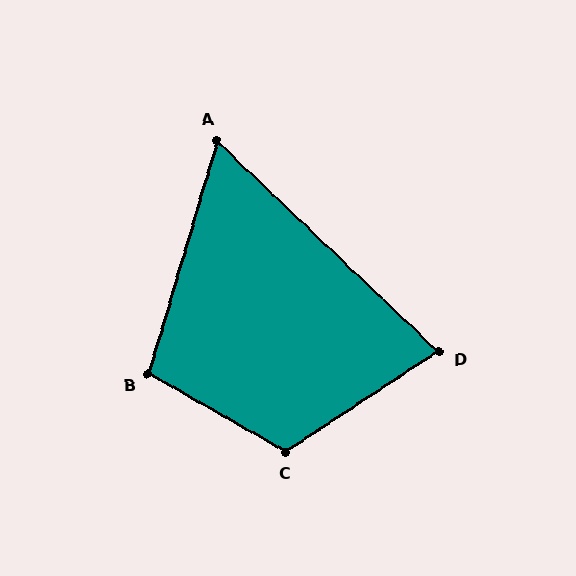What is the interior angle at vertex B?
Approximately 103 degrees (obtuse).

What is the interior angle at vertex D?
Approximately 77 degrees (acute).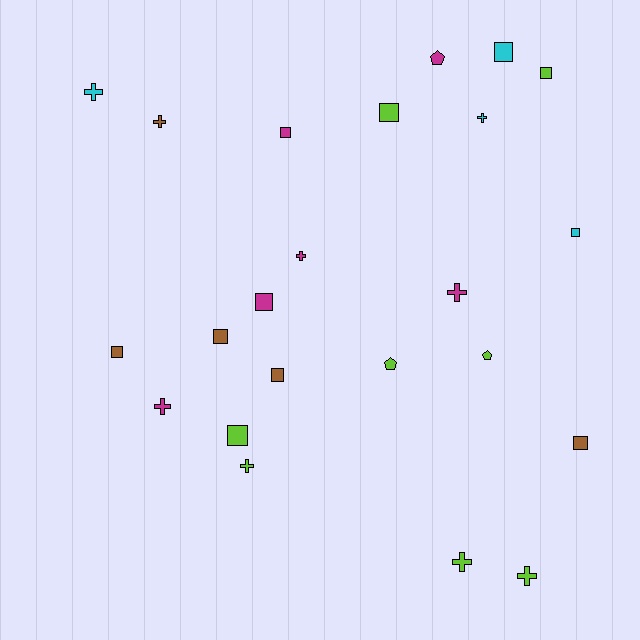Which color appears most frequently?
Lime, with 8 objects.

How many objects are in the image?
There are 23 objects.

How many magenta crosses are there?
There are 3 magenta crosses.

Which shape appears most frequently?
Square, with 11 objects.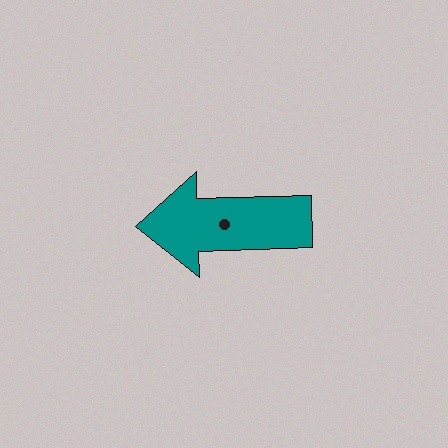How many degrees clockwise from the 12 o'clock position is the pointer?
Approximately 268 degrees.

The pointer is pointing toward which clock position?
Roughly 9 o'clock.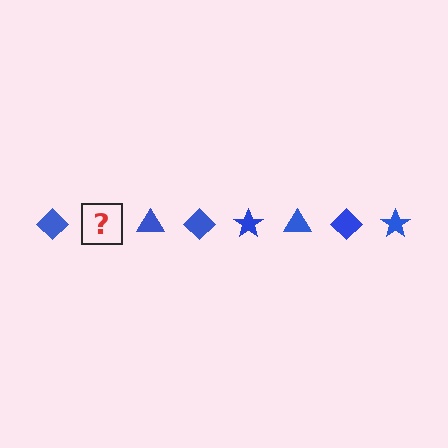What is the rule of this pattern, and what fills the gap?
The rule is that the pattern cycles through diamond, star, triangle shapes in blue. The gap should be filled with a blue star.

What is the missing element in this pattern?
The missing element is a blue star.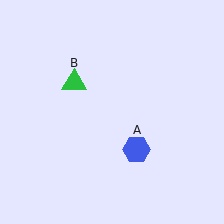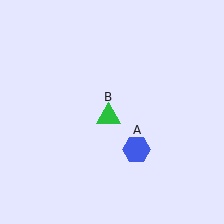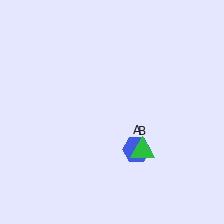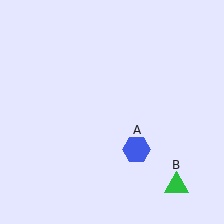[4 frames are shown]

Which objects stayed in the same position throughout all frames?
Blue hexagon (object A) remained stationary.